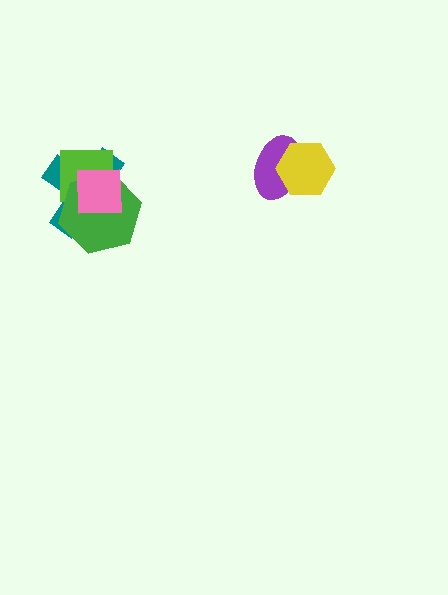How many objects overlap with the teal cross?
3 objects overlap with the teal cross.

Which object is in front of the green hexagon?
The pink square is in front of the green hexagon.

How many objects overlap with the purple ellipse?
1 object overlaps with the purple ellipse.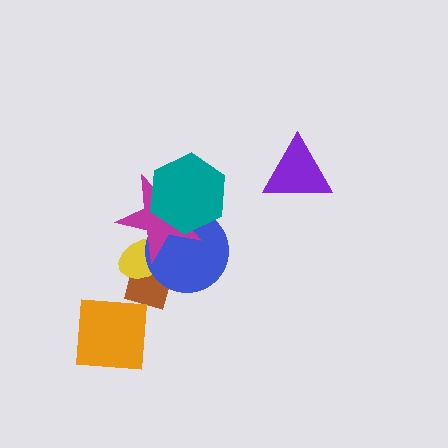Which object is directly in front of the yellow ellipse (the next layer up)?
The blue circle is directly in front of the yellow ellipse.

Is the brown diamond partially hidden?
Yes, it is partially covered by another shape.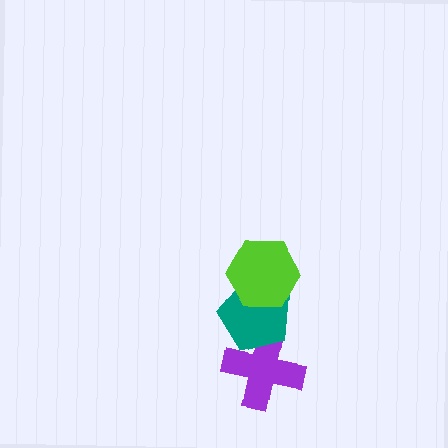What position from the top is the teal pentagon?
The teal pentagon is 2nd from the top.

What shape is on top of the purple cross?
The teal pentagon is on top of the purple cross.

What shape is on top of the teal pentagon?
The lime hexagon is on top of the teal pentagon.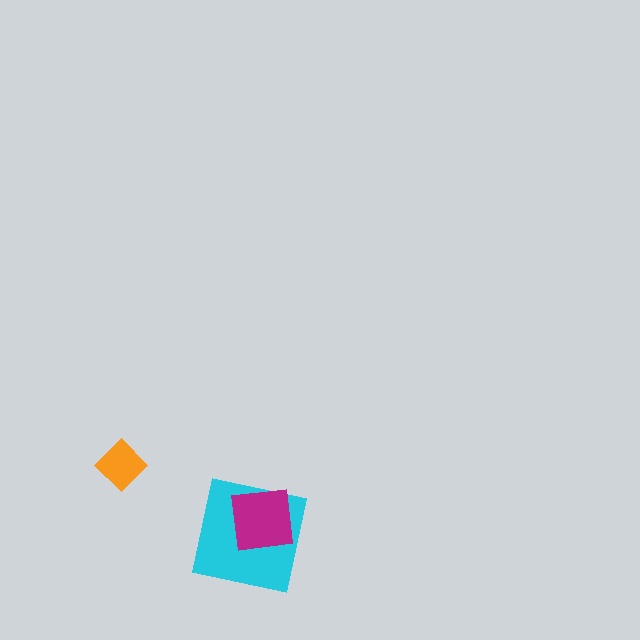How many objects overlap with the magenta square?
1 object overlaps with the magenta square.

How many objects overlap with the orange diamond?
0 objects overlap with the orange diamond.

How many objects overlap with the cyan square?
1 object overlaps with the cyan square.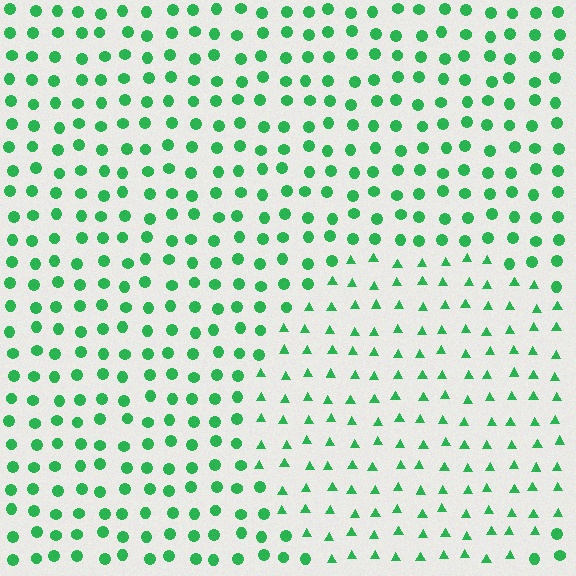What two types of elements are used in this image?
The image uses triangles inside the circle region and circles outside it.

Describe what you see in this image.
The image is filled with small green elements arranged in a uniform grid. A circle-shaped region contains triangles, while the surrounding area contains circles. The boundary is defined purely by the change in element shape.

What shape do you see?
I see a circle.